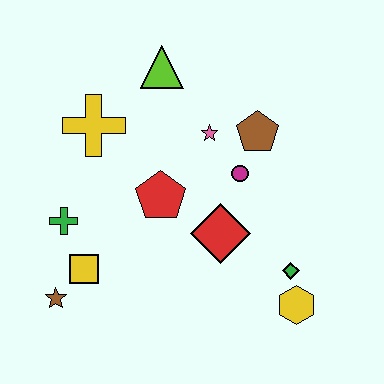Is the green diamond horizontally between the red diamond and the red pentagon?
No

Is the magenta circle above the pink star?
No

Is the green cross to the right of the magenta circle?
No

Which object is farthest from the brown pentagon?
The brown star is farthest from the brown pentagon.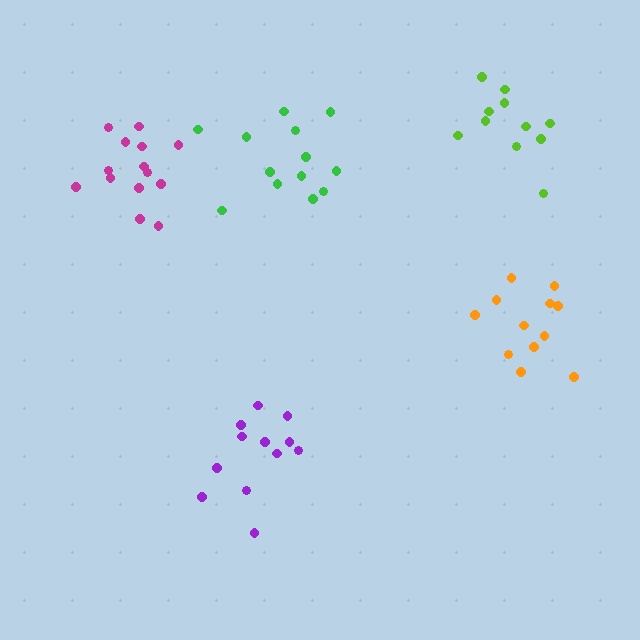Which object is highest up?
The lime cluster is topmost.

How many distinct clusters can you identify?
There are 5 distinct clusters.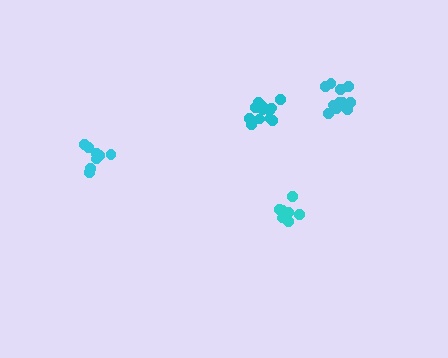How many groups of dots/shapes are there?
There are 4 groups.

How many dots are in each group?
Group 1: 7 dots, Group 2: 11 dots, Group 3: 8 dots, Group 4: 12 dots (38 total).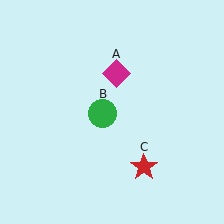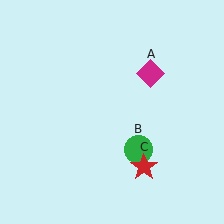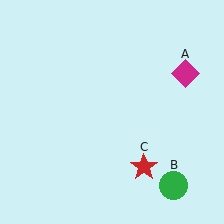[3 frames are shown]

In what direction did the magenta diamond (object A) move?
The magenta diamond (object A) moved right.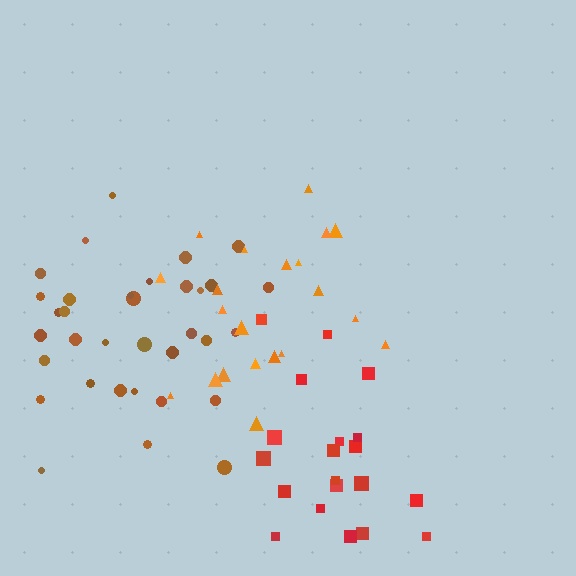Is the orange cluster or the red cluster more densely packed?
Orange.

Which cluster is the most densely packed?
Brown.